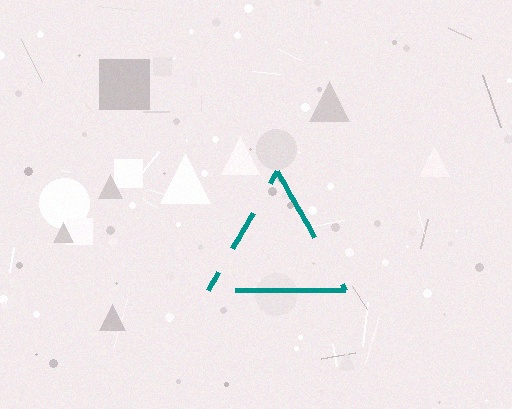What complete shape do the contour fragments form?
The contour fragments form a triangle.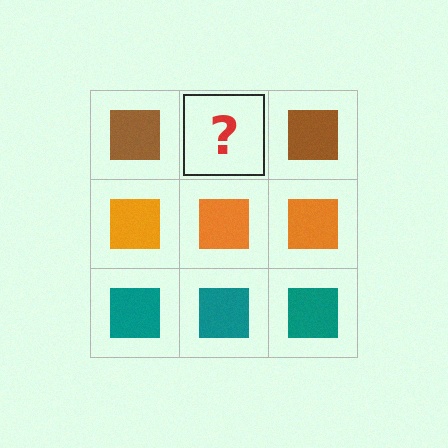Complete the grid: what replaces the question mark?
The question mark should be replaced with a brown square.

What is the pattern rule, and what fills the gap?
The rule is that each row has a consistent color. The gap should be filled with a brown square.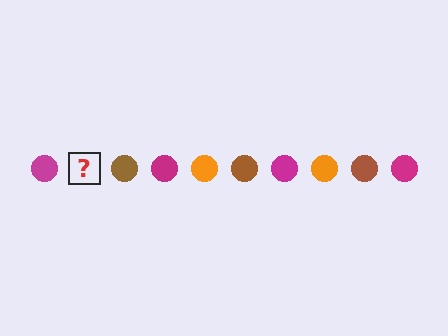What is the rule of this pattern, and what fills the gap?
The rule is that the pattern cycles through magenta, orange, brown circles. The gap should be filled with an orange circle.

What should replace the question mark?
The question mark should be replaced with an orange circle.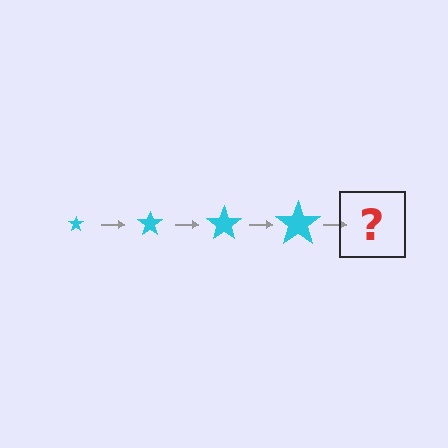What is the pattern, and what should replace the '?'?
The pattern is that the star gets progressively larger each step. The '?' should be a cyan star, larger than the previous one.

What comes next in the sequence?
The next element should be a cyan star, larger than the previous one.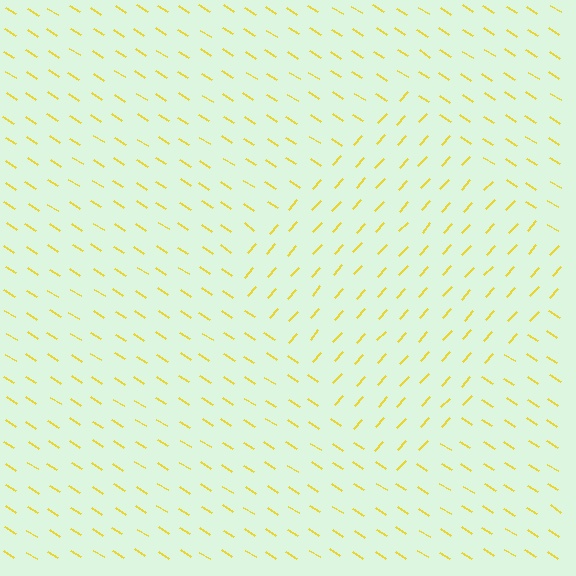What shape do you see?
I see a diamond.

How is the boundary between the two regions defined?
The boundary is defined purely by a change in line orientation (approximately 80 degrees difference). All lines are the same color and thickness.